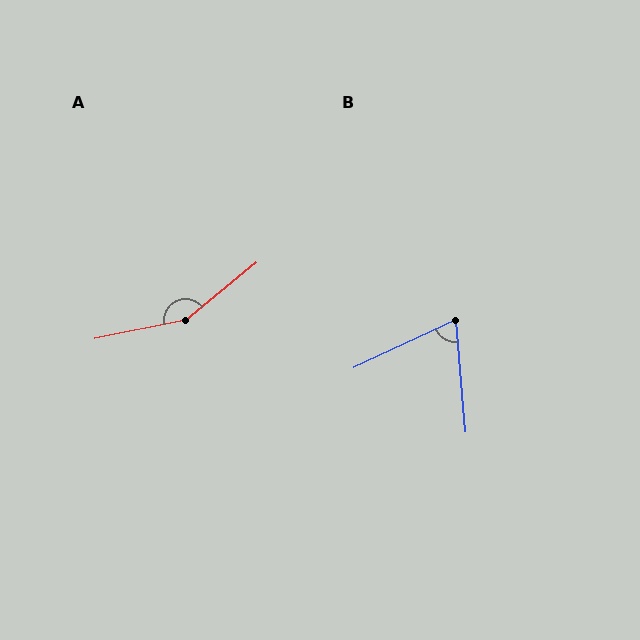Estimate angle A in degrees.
Approximately 152 degrees.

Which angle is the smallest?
B, at approximately 70 degrees.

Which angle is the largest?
A, at approximately 152 degrees.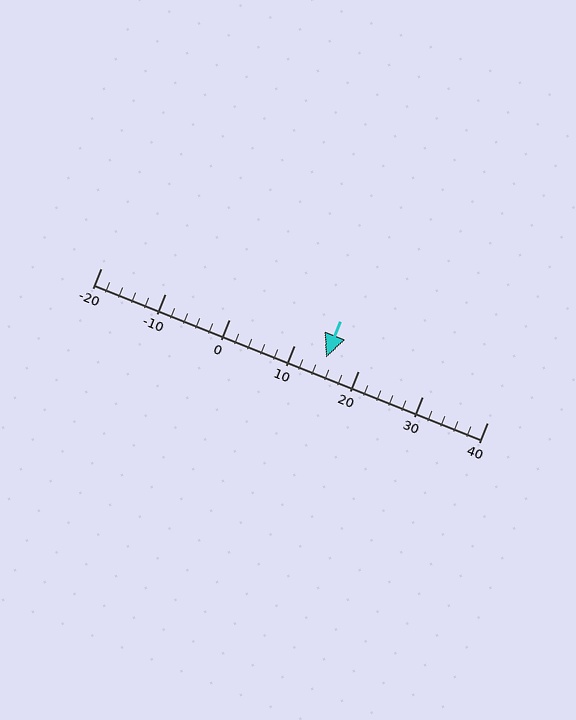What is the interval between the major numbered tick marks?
The major tick marks are spaced 10 units apart.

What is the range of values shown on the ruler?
The ruler shows values from -20 to 40.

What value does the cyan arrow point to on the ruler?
The cyan arrow points to approximately 15.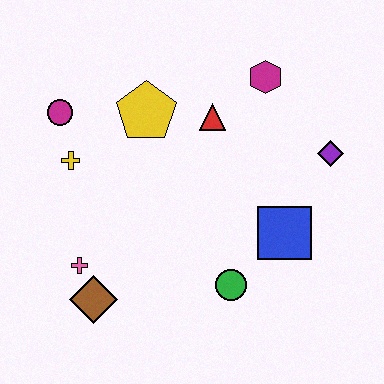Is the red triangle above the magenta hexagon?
No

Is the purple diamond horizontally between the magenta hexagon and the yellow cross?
No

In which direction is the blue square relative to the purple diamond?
The blue square is below the purple diamond.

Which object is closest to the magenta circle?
The yellow cross is closest to the magenta circle.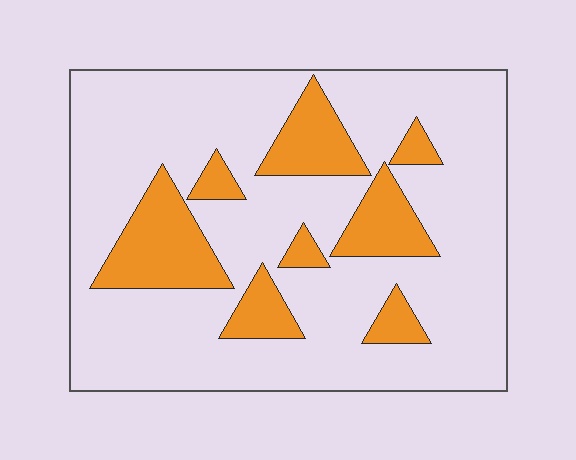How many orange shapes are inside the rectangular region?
8.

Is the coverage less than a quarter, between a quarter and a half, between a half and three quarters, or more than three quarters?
Less than a quarter.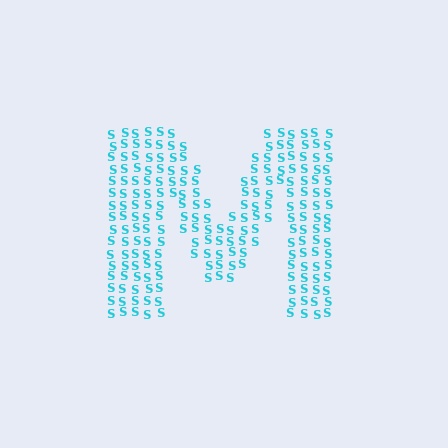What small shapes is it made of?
It is made of small letter S's.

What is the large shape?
The large shape is the letter M.